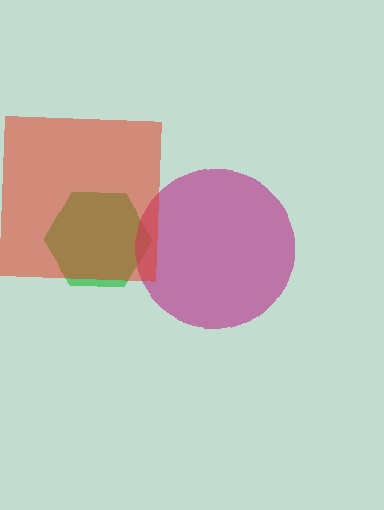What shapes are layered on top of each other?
The layered shapes are: a green hexagon, a magenta circle, a red square.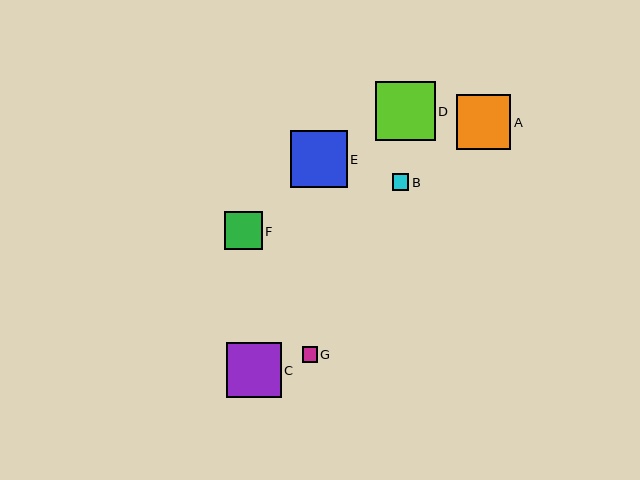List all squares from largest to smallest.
From largest to smallest: D, E, C, A, F, B, G.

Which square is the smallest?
Square G is the smallest with a size of approximately 15 pixels.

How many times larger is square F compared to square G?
Square F is approximately 2.5 times the size of square G.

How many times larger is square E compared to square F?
Square E is approximately 1.5 times the size of square F.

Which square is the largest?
Square D is the largest with a size of approximately 59 pixels.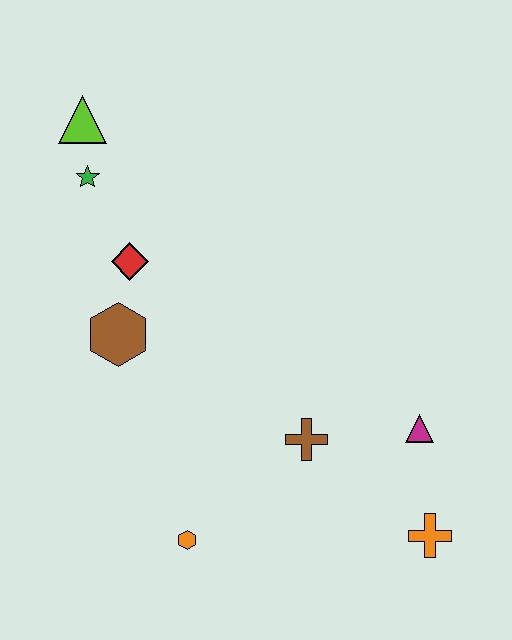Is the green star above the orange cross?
Yes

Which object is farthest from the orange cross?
The lime triangle is farthest from the orange cross.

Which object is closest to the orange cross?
The magenta triangle is closest to the orange cross.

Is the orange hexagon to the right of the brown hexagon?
Yes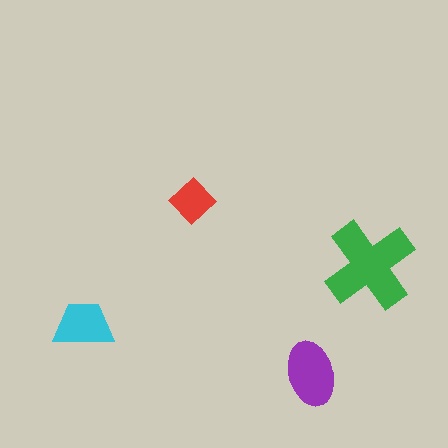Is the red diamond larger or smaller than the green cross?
Smaller.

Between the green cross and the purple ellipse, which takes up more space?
The green cross.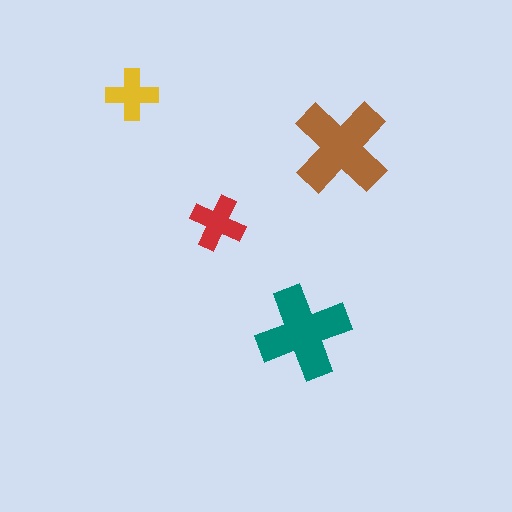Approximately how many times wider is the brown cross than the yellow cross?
About 2 times wider.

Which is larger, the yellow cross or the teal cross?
The teal one.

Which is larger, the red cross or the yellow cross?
The red one.